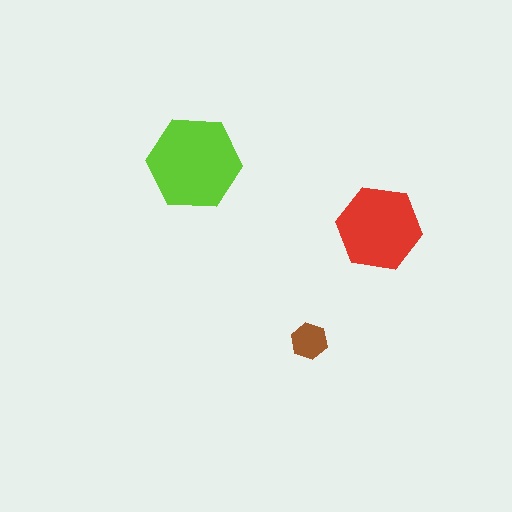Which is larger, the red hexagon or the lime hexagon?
The lime one.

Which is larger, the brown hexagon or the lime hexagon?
The lime one.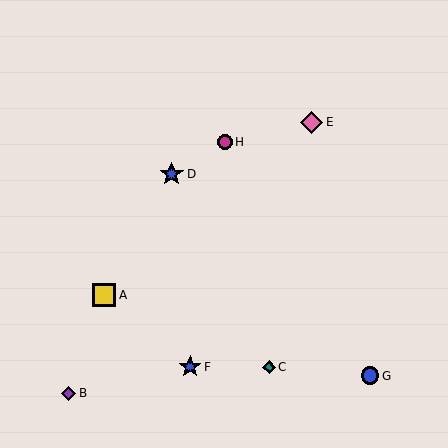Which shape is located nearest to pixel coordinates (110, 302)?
The yellow square (labeled A) at (104, 295) is nearest to that location.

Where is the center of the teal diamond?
The center of the teal diamond is at (269, 367).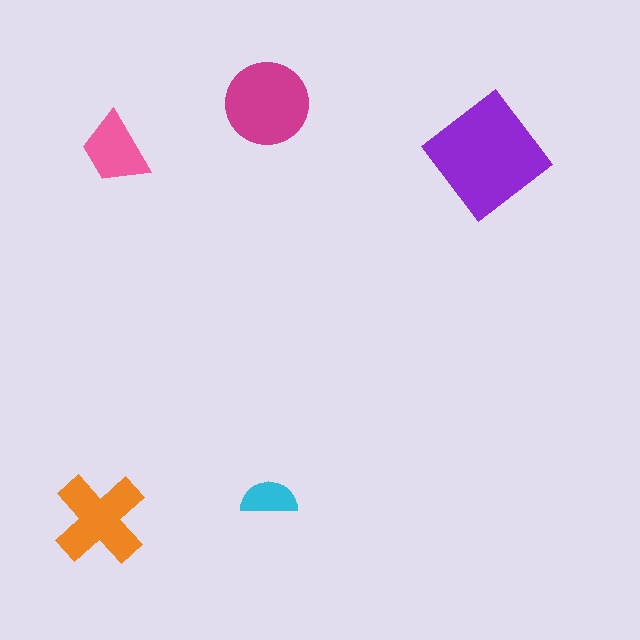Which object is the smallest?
The cyan semicircle.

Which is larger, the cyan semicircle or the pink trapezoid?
The pink trapezoid.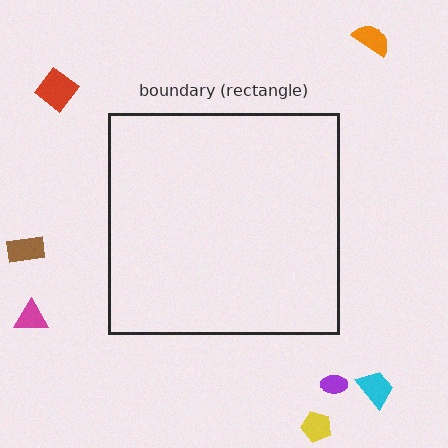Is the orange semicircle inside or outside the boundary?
Outside.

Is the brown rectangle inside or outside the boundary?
Outside.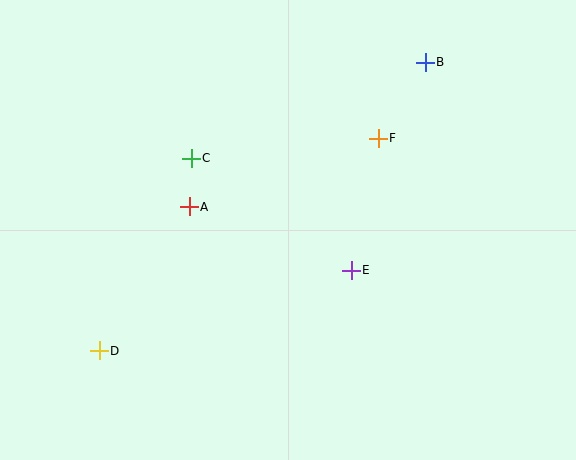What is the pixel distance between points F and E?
The distance between F and E is 135 pixels.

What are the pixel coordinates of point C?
Point C is at (191, 158).